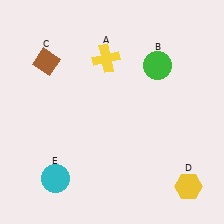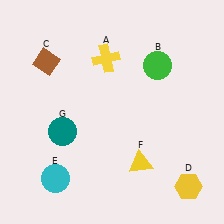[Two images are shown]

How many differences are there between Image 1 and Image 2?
There are 2 differences between the two images.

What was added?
A yellow triangle (F), a teal circle (G) were added in Image 2.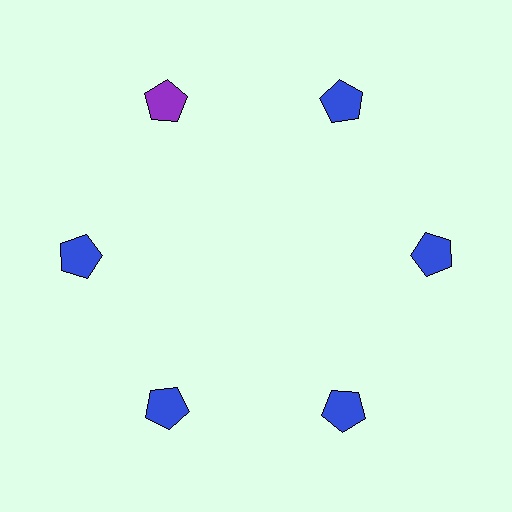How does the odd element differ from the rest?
It has a different color: purple instead of blue.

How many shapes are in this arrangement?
There are 6 shapes arranged in a ring pattern.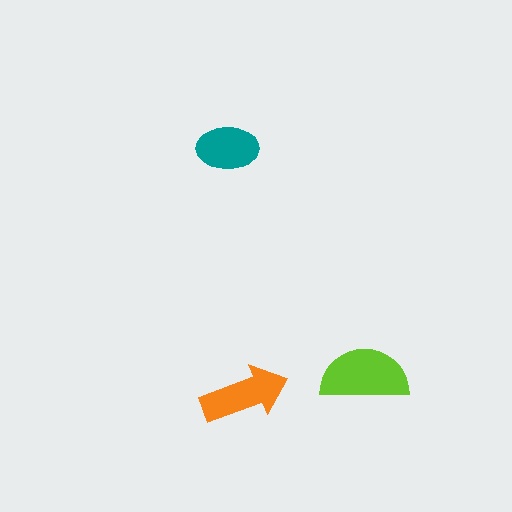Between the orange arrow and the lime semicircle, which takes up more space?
The lime semicircle.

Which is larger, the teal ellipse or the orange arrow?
The orange arrow.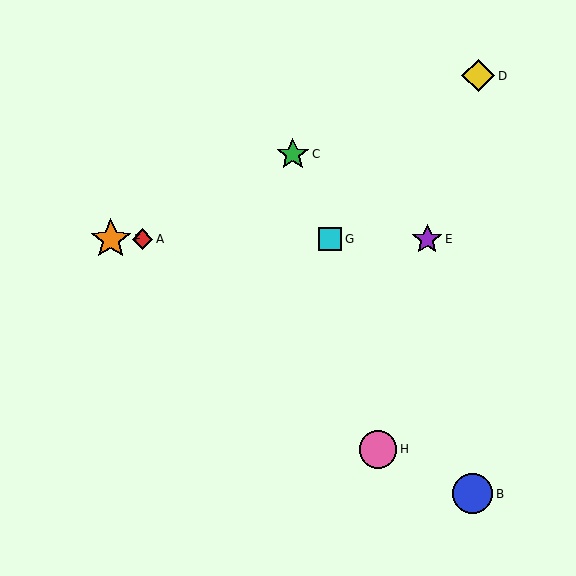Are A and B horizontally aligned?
No, A is at y≈239 and B is at y≈494.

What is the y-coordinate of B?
Object B is at y≈494.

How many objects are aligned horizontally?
4 objects (A, E, F, G) are aligned horizontally.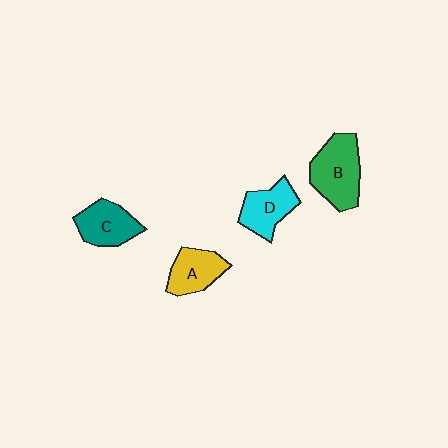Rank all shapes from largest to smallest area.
From largest to smallest: B (green), D (cyan), C (teal), A (yellow).